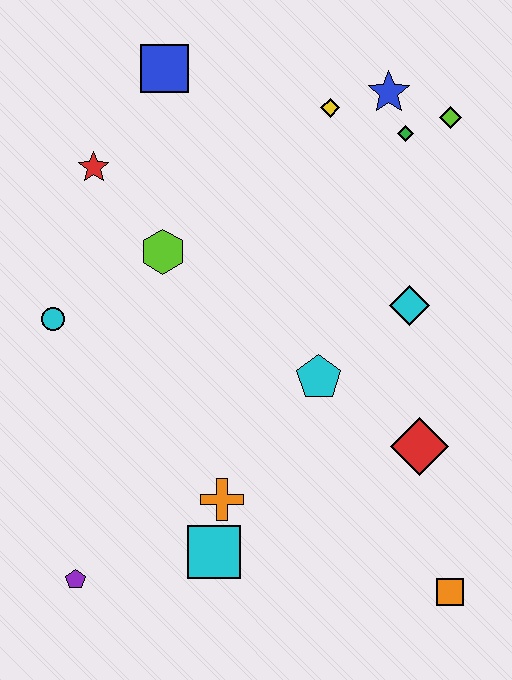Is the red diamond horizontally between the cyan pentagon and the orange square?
Yes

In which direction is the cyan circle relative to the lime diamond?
The cyan circle is to the left of the lime diamond.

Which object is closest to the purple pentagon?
The cyan square is closest to the purple pentagon.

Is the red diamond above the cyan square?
Yes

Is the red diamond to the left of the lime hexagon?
No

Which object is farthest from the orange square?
The blue square is farthest from the orange square.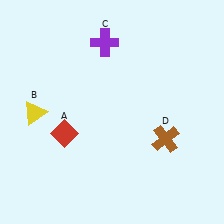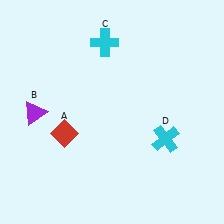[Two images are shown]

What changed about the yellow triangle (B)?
In Image 1, B is yellow. In Image 2, it changed to purple.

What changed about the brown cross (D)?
In Image 1, D is brown. In Image 2, it changed to cyan.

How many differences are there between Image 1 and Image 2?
There are 3 differences between the two images.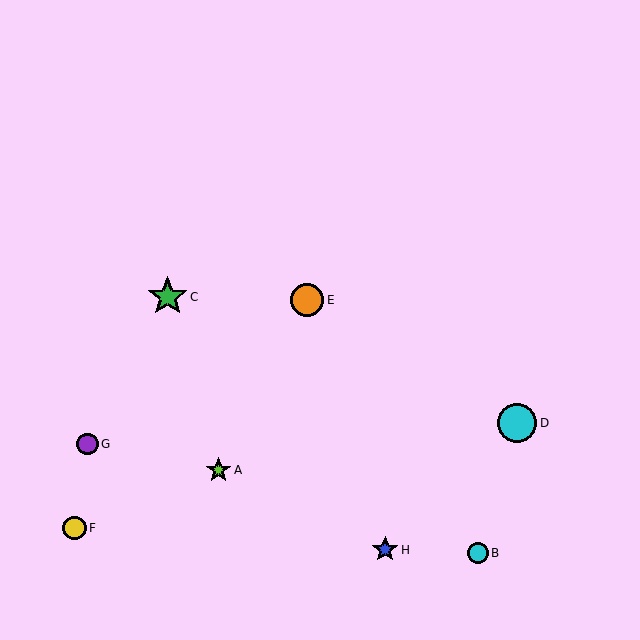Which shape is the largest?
The green star (labeled C) is the largest.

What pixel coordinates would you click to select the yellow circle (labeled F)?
Click at (74, 528) to select the yellow circle F.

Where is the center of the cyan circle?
The center of the cyan circle is at (517, 423).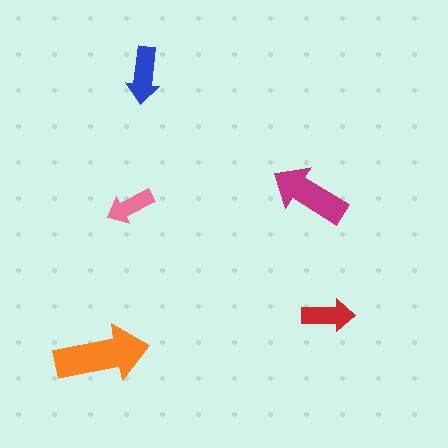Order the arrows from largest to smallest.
the orange one, the magenta one, the blue one, the red one, the pink one.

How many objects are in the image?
There are 5 objects in the image.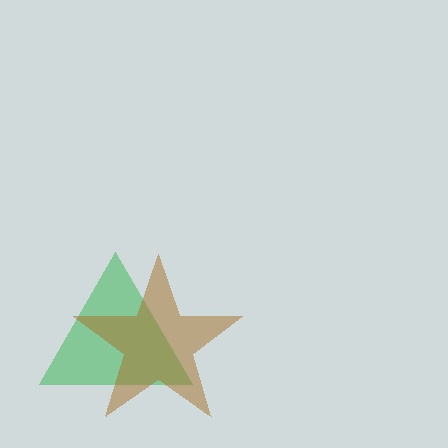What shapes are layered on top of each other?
The layered shapes are: a green triangle, a brown star.